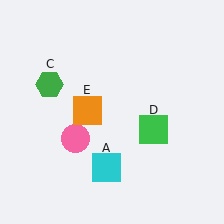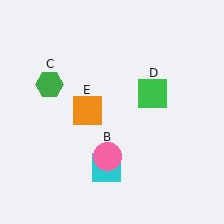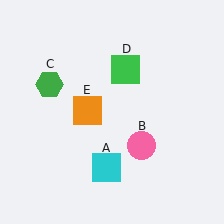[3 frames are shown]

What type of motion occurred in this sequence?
The pink circle (object B), green square (object D) rotated counterclockwise around the center of the scene.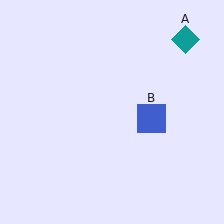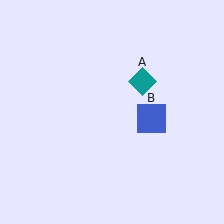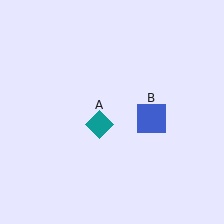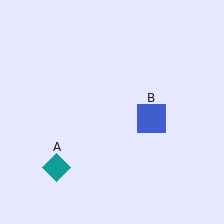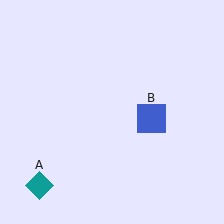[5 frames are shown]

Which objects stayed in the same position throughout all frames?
Blue square (object B) remained stationary.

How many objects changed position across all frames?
1 object changed position: teal diamond (object A).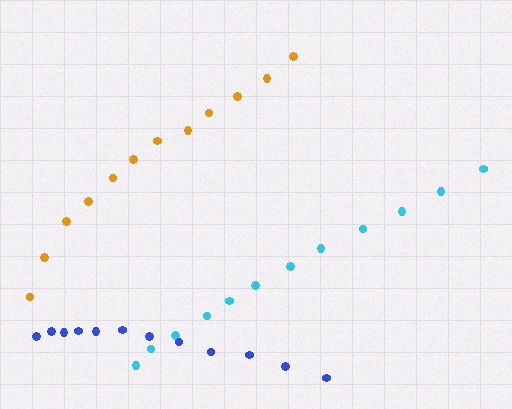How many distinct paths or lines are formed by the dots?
There are 3 distinct paths.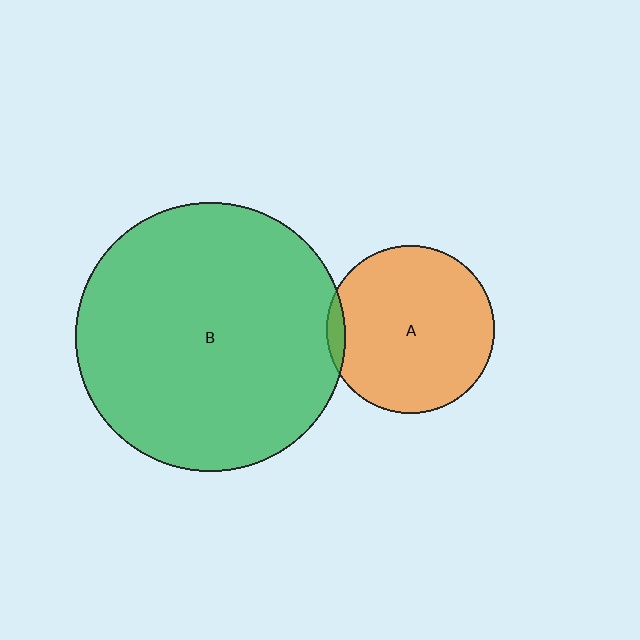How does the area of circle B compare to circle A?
Approximately 2.6 times.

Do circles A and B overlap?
Yes.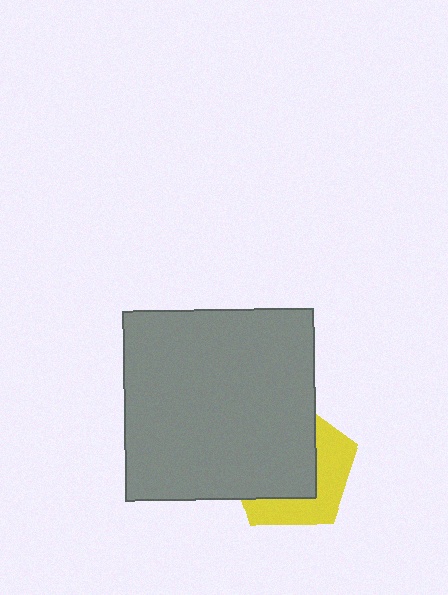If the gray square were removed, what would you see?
You would see the complete yellow pentagon.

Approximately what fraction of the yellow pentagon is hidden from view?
Roughly 60% of the yellow pentagon is hidden behind the gray square.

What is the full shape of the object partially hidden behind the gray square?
The partially hidden object is a yellow pentagon.